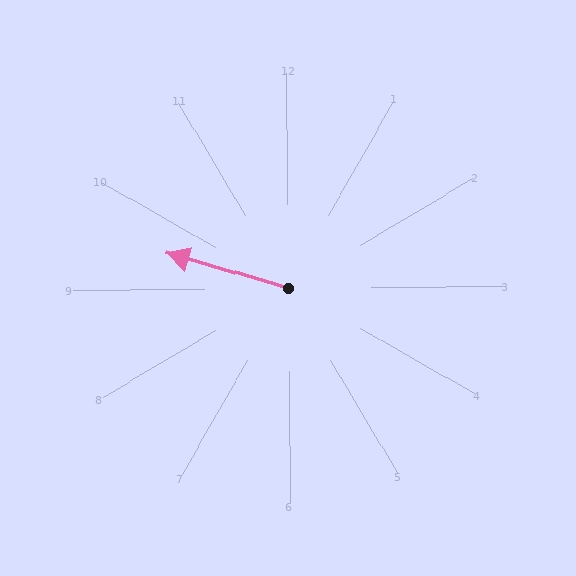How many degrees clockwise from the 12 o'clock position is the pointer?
Approximately 287 degrees.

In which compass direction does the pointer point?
West.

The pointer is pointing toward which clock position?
Roughly 10 o'clock.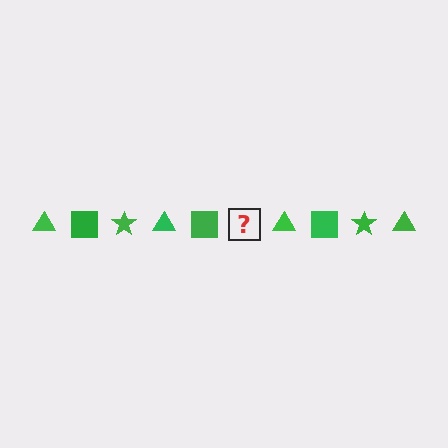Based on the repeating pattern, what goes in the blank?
The blank should be a green star.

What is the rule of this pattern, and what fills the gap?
The rule is that the pattern cycles through triangle, square, star shapes in green. The gap should be filled with a green star.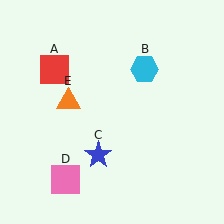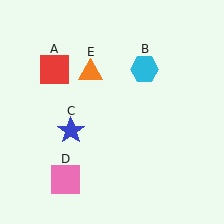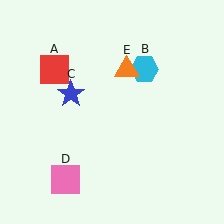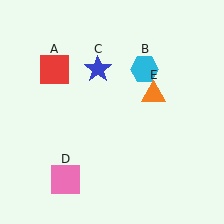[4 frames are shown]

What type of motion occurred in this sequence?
The blue star (object C), orange triangle (object E) rotated clockwise around the center of the scene.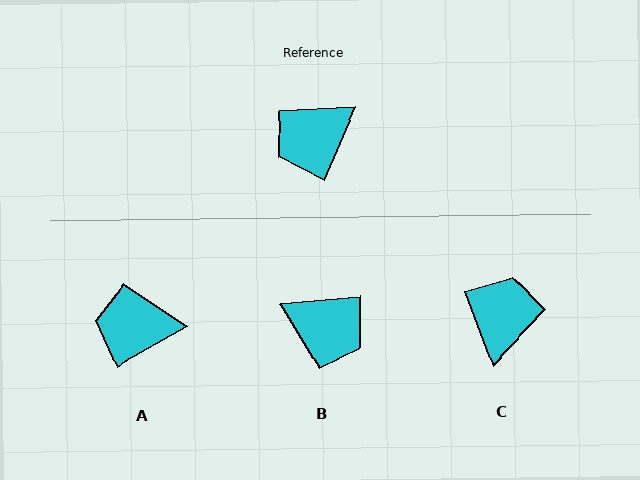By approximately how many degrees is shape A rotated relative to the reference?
Approximately 37 degrees clockwise.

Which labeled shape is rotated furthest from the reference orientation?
C, about 136 degrees away.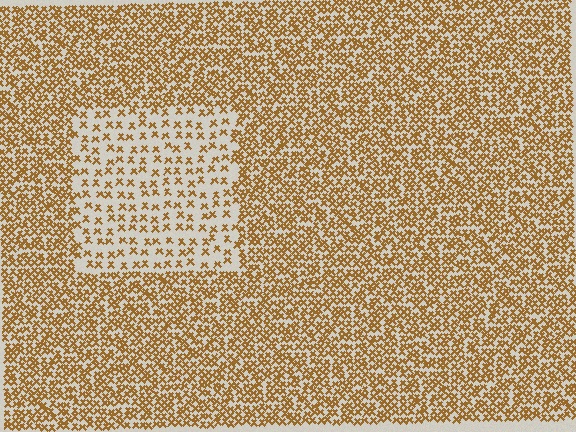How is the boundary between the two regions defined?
The boundary is defined by a change in element density (approximately 2.4x ratio). All elements are the same color, size, and shape.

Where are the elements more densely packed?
The elements are more densely packed outside the rectangle boundary.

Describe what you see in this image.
The image contains small brown elements arranged at two different densities. A rectangle-shaped region is visible where the elements are less densely packed than the surrounding area.